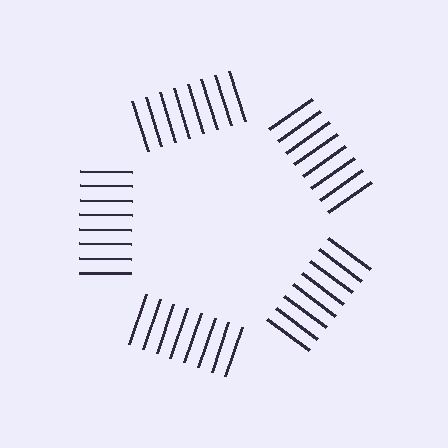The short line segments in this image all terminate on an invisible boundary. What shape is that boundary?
An illusory pentagon — the line segments terminate on its edges but no continuous stroke is drawn.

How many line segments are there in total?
40 — 8 along each of the 5 edges.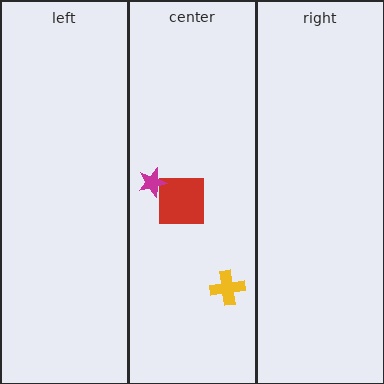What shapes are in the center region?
The red square, the magenta star, the yellow cross.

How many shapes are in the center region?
3.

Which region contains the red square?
The center region.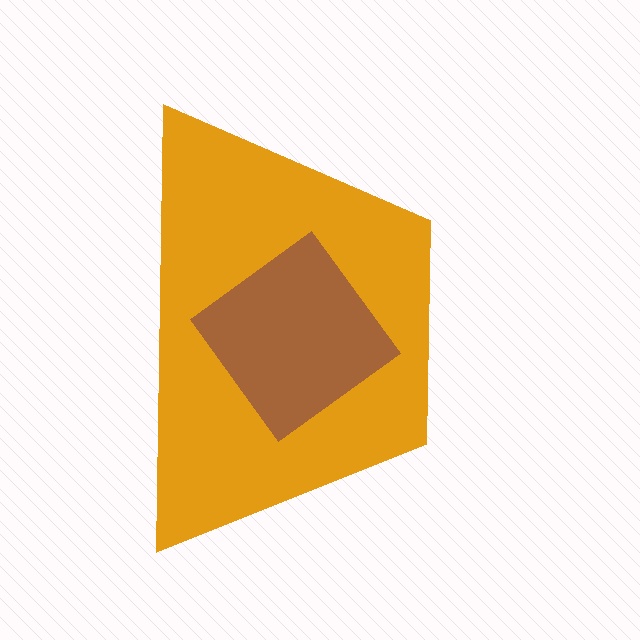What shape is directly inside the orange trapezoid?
The brown diamond.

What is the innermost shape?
The brown diamond.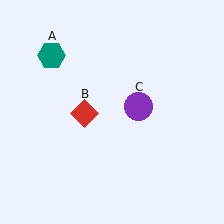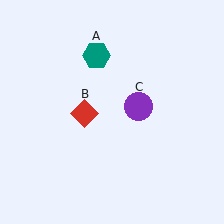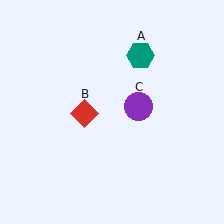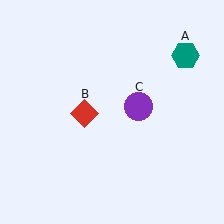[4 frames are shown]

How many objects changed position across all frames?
1 object changed position: teal hexagon (object A).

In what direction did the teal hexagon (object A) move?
The teal hexagon (object A) moved right.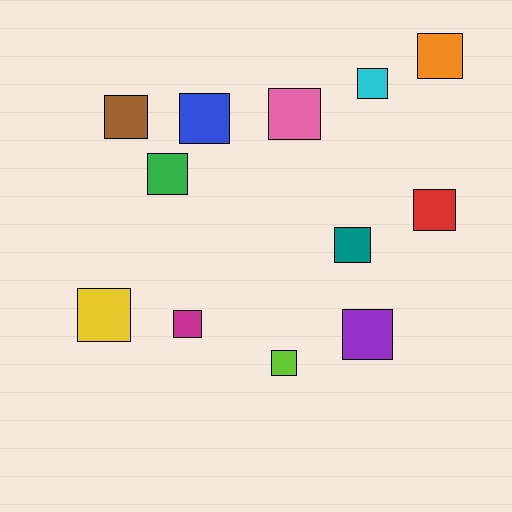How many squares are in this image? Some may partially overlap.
There are 12 squares.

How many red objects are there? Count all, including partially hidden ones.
There is 1 red object.